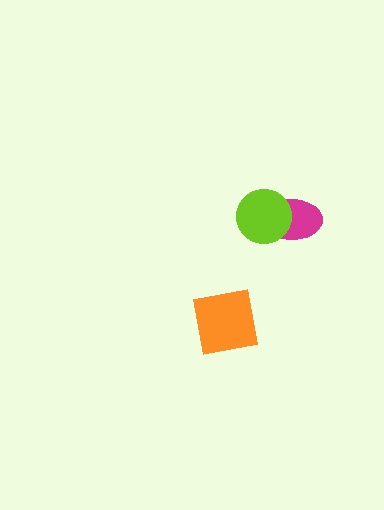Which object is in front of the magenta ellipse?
The lime circle is in front of the magenta ellipse.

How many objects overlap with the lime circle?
1 object overlaps with the lime circle.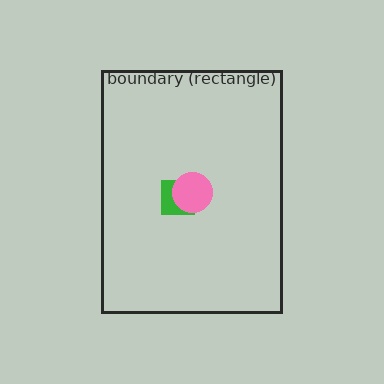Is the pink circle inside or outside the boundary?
Inside.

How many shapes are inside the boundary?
2 inside, 0 outside.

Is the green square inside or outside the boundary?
Inside.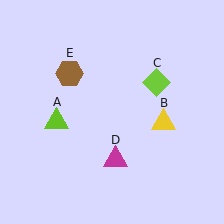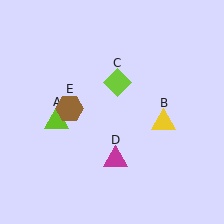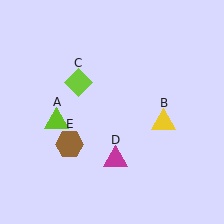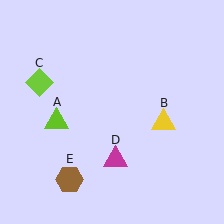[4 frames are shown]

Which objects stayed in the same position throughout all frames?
Lime triangle (object A) and yellow triangle (object B) and magenta triangle (object D) remained stationary.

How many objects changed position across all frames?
2 objects changed position: lime diamond (object C), brown hexagon (object E).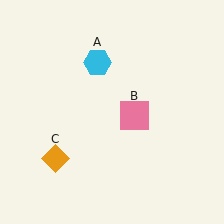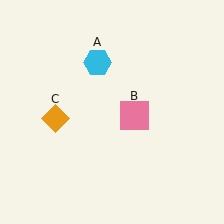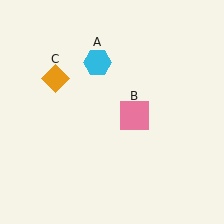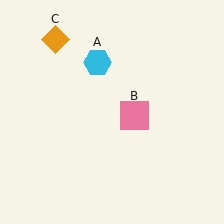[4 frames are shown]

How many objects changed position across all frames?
1 object changed position: orange diamond (object C).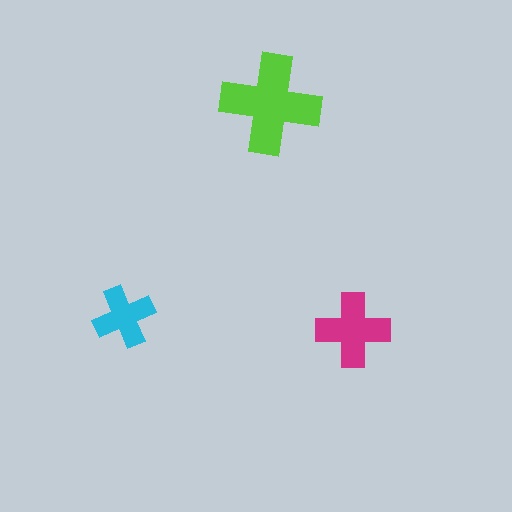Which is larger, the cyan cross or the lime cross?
The lime one.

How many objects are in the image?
There are 3 objects in the image.